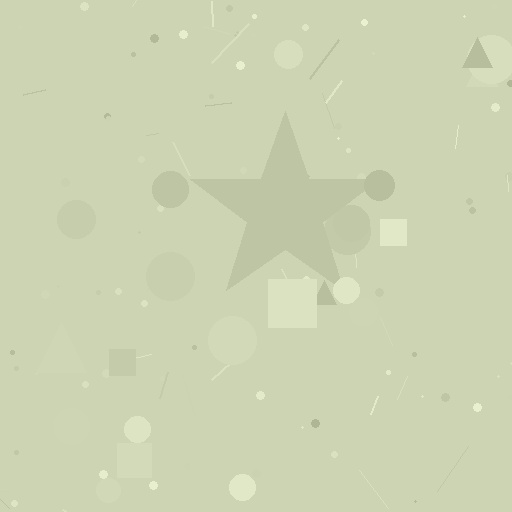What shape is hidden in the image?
A star is hidden in the image.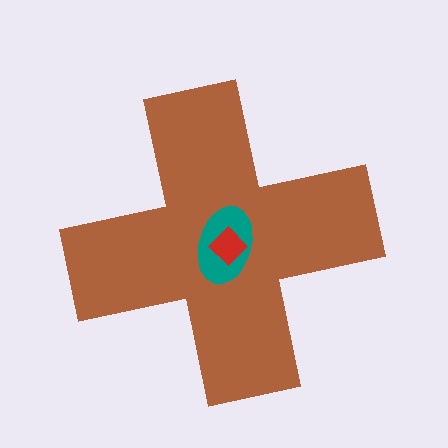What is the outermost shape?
The brown cross.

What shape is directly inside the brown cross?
The teal ellipse.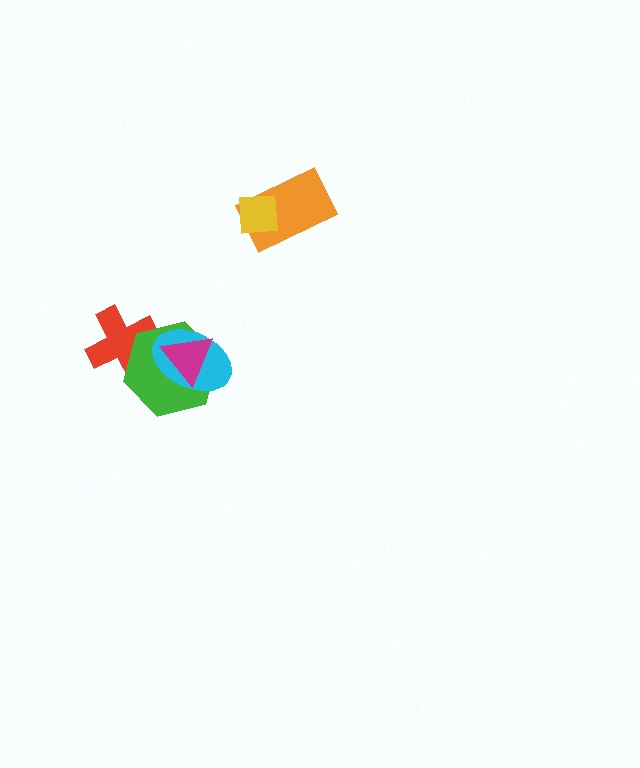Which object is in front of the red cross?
The green hexagon is in front of the red cross.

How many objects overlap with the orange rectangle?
1 object overlaps with the orange rectangle.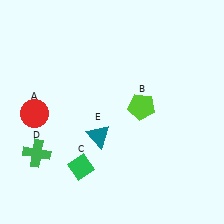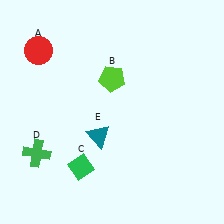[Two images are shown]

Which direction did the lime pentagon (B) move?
The lime pentagon (B) moved left.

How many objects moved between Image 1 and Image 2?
2 objects moved between the two images.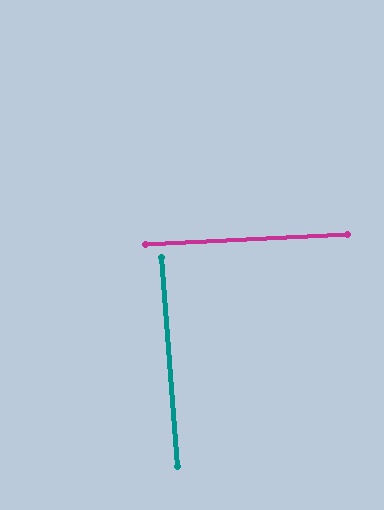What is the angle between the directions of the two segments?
Approximately 88 degrees.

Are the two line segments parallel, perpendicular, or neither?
Perpendicular — they meet at approximately 88°.